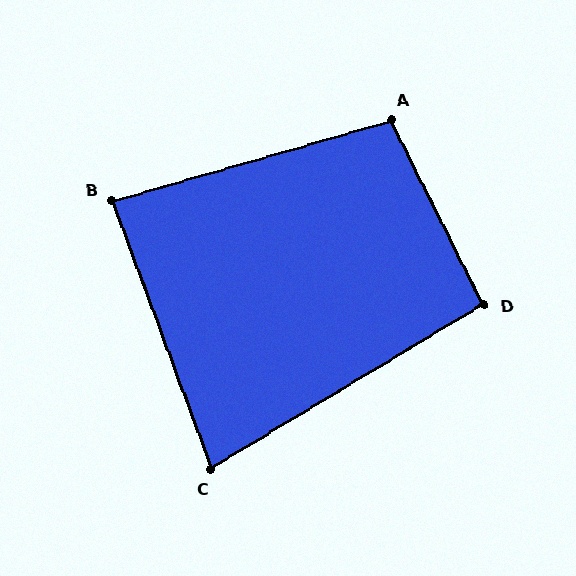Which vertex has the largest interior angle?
A, at approximately 101 degrees.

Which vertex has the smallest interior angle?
C, at approximately 79 degrees.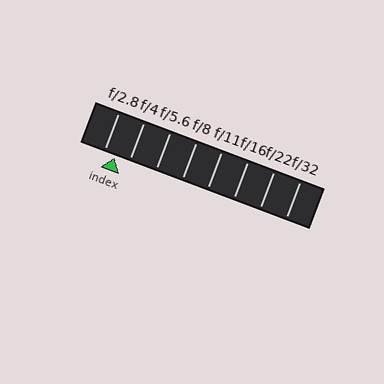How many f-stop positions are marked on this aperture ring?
There are 8 f-stop positions marked.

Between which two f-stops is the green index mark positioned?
The index mark is between f/2.8 and f/4.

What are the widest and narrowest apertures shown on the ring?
The widest aperture shown is f/2.8 and the narrowest is f/32.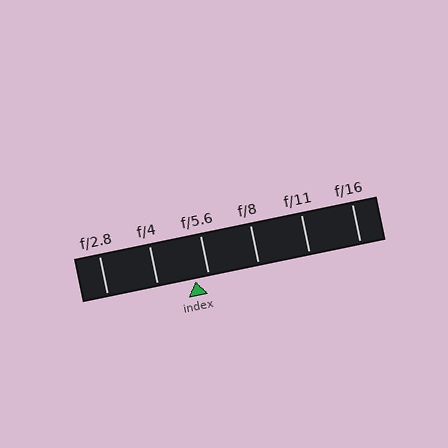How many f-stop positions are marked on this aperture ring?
There are 6 f-stop positions marked.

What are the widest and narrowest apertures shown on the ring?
The widest aperture shown is f/2.8 and the narrowest is f/16.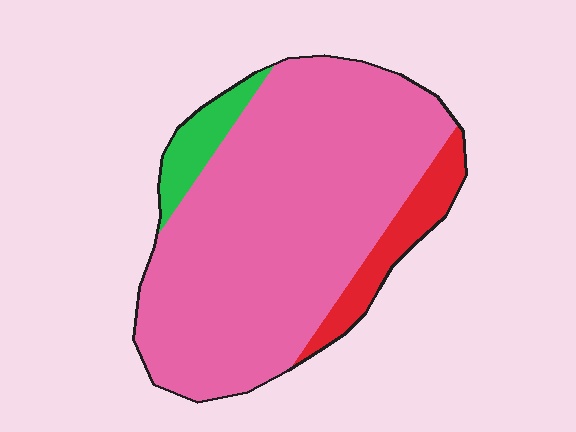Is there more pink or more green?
Pink.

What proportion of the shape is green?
Green takes up about one tenth (1/10) of the shape.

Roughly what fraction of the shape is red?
Red takes up about one tenth (1/10) of the shape.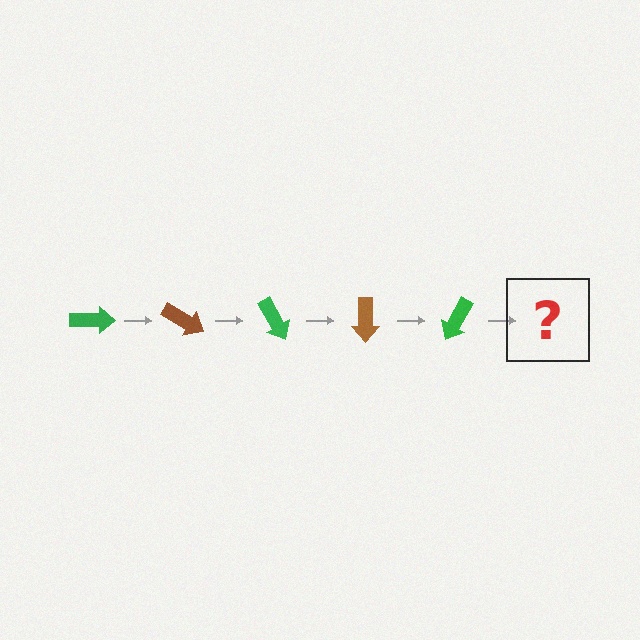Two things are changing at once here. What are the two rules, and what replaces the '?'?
The two rules are that it rotates 30 degrees each step and the color cycles through green and brown. The '?' should be a brown arrow, rotated 150 degrees from the start.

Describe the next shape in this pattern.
It should be a brown arrow, rotated 150 degrees from the start.